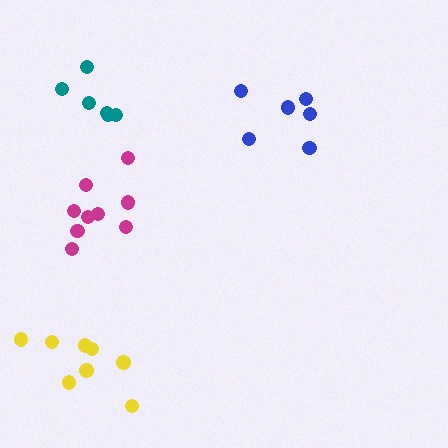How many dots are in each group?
Group 1: 6 dots, Group 2: 9 dots, Group 3: 8 dots, Group 4: 6 dots (29 total).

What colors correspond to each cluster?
The clusters are colored: blue, magenta, yellow, teal.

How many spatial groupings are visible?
There are 4 spatial groupings.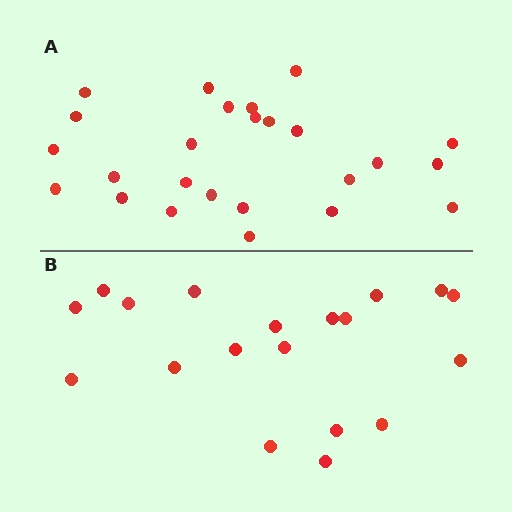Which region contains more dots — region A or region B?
Region A (the top region) has more dots.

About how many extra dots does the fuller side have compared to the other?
Region A has about 6 more dots than region B.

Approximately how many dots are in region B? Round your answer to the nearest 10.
About 20 dots. (The exact count is 19, which rounds to 20.)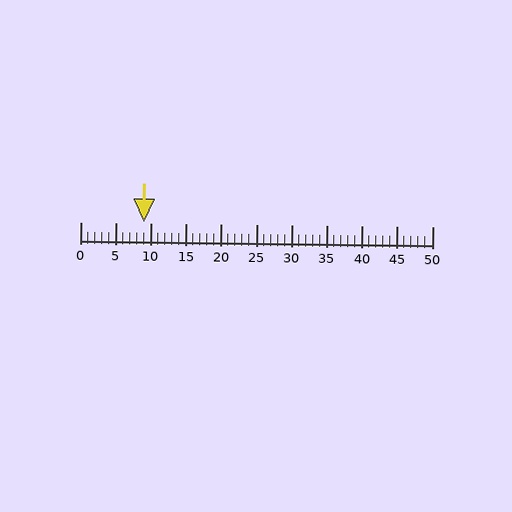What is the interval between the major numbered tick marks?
The major tick marks are spaced 5 units apart.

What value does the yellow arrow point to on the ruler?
The yellow arrow points to approximately 9.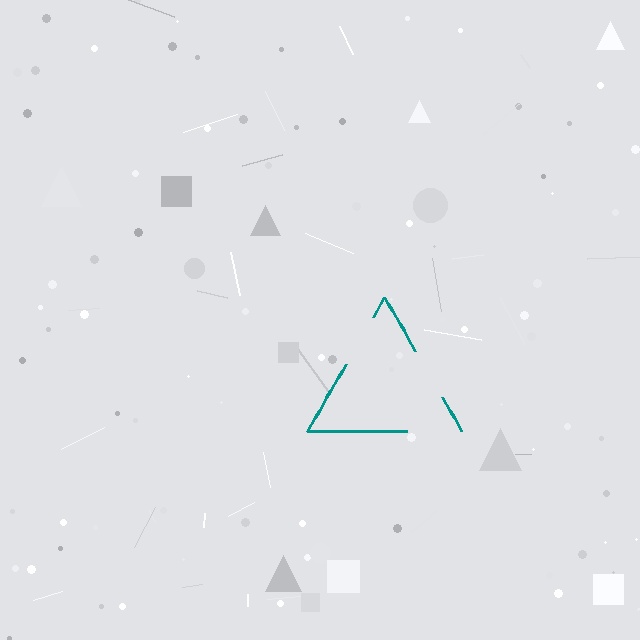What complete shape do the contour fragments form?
The contour fragments form a triangle.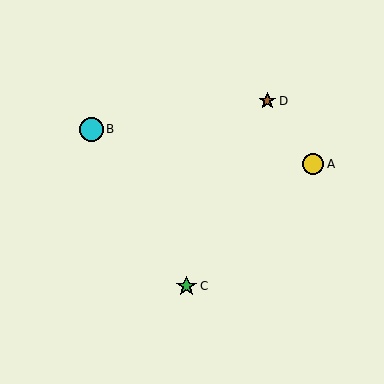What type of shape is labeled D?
Shape D is a brown star.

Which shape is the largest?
The cyan circle (labeled B) is the largest.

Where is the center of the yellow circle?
The center of the yellow circle is at (313, 164).